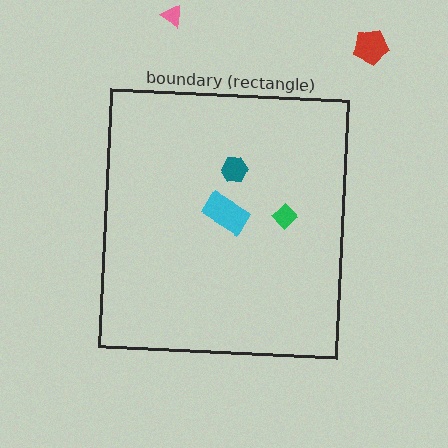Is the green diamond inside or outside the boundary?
Inside.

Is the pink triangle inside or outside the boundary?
Outside.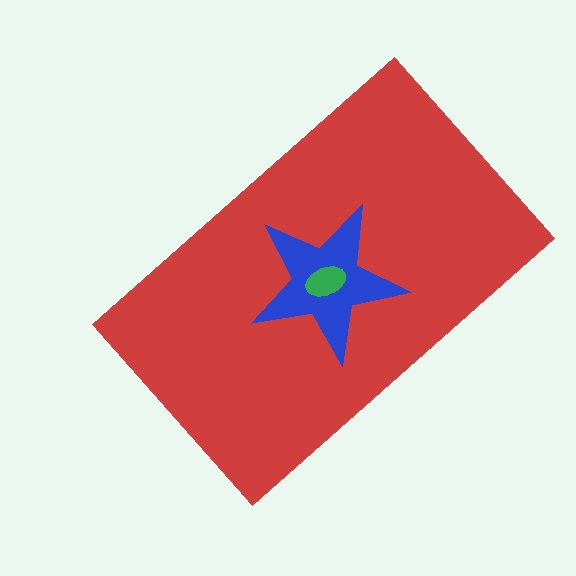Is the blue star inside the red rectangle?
Yes.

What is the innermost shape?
The green ellipse.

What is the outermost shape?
The red rectangle.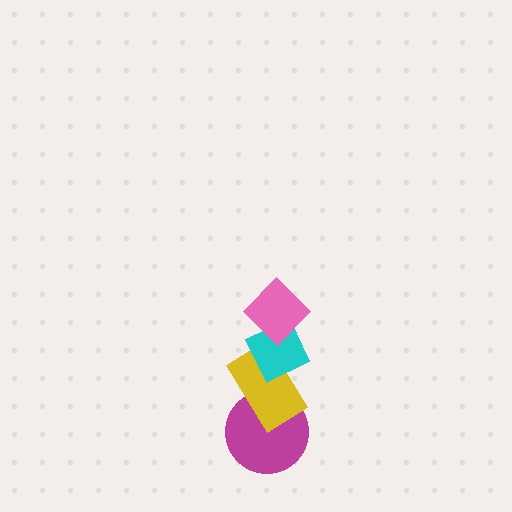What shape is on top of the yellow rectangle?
The cyan diamond is on top of the yellow rectangle.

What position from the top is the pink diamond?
The pink diamond is 1st from the top.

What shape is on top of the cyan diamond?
The pink diamond is on top of the cyan diamond.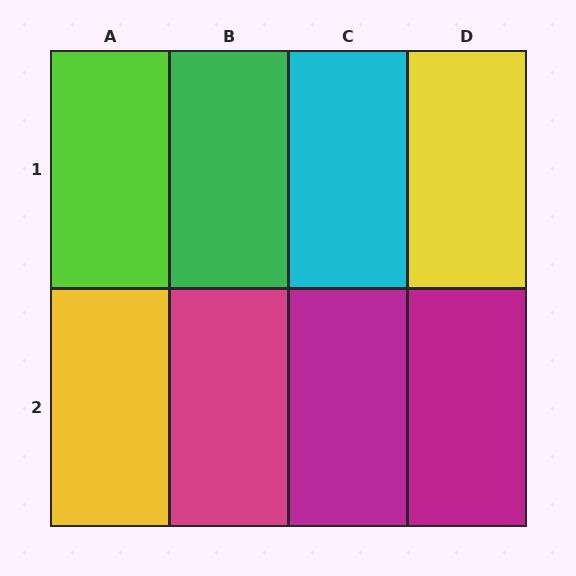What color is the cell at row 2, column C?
Magenta.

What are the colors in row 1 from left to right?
Lime, green, cyan, yellow.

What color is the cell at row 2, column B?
Magenta.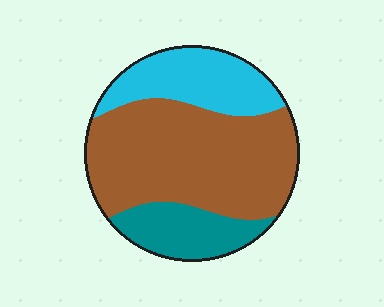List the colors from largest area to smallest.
From largest to smallest: brown, cyan, teal.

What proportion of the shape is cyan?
Cyan covers roughly 25% of the shape.